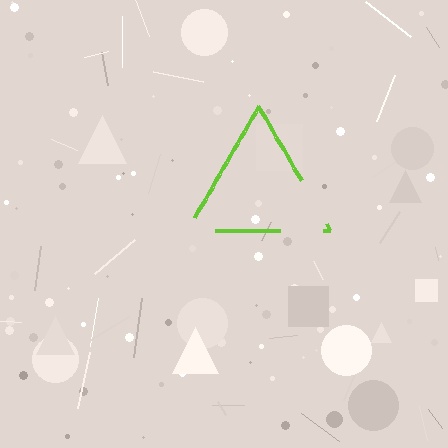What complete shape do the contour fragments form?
The contour fragments form a triangle.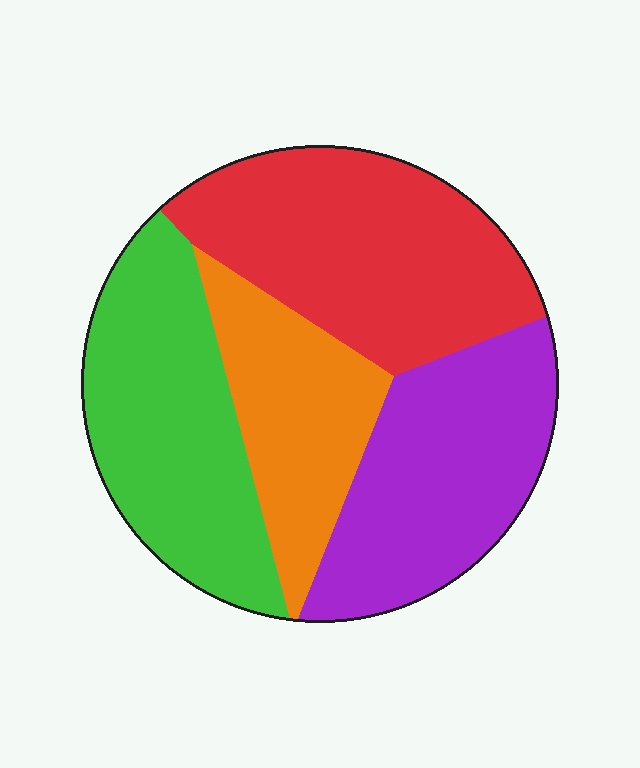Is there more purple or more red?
Red.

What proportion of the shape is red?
Red covers about 30% of the shape.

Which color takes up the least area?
Orange, at roughly 20%.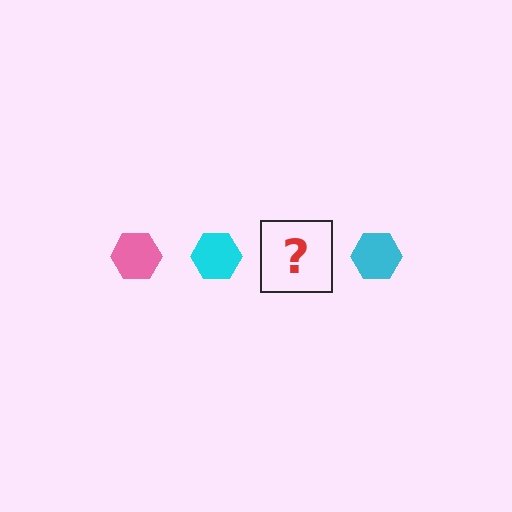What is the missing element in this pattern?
The missing element is a pink hexagon.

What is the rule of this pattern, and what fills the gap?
The rule is that the pattern cycles through pink, cyan hexagons. The gap should be filled with a pink hexagon.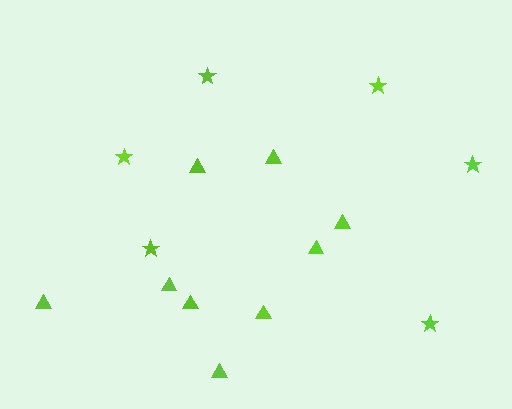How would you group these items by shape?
There are 2 groups: one group of triangles (9) and one group of stars (6).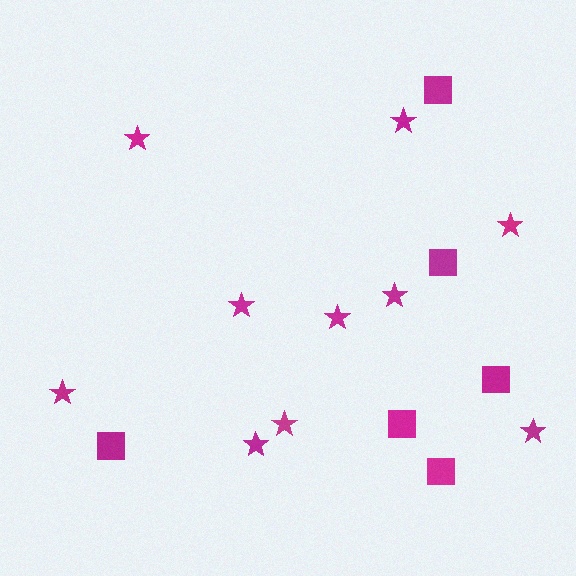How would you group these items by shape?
There are 2 groups: one group of squares (6) and one group of stars (10).